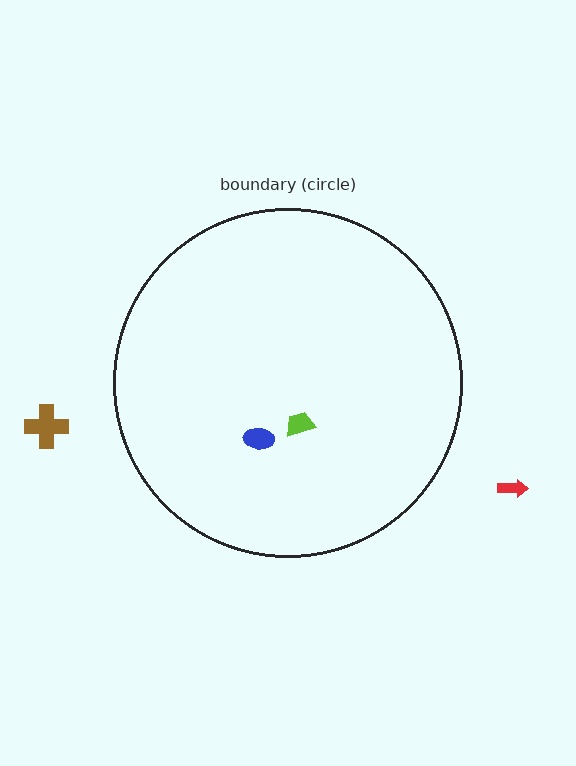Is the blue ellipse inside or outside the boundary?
Inside.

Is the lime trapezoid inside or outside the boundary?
Inside.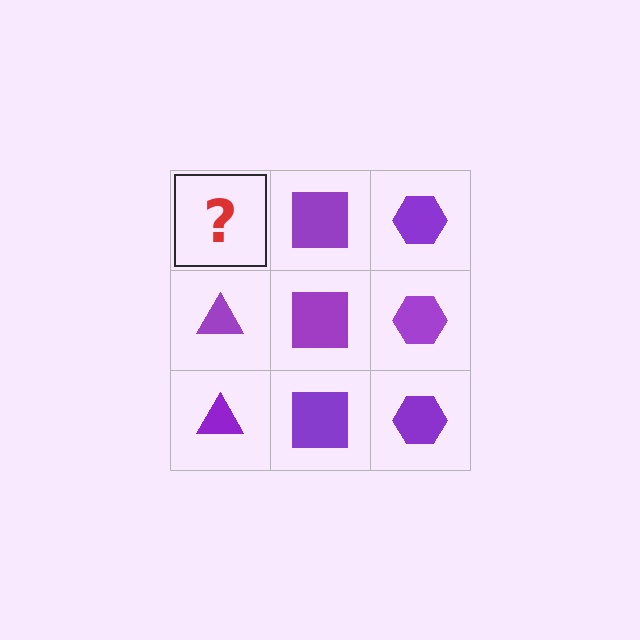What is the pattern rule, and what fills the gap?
The rule is that each column has a consistent shape. The gap should be filled with a purple triangle.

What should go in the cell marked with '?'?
The missing cell should contain a purple triangle.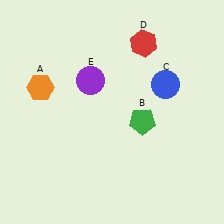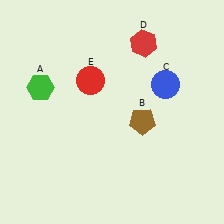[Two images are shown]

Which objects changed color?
A changed from orange to green. B changed from green to brown. E changed from purple to red.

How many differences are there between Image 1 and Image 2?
There are 3 differences between the two images.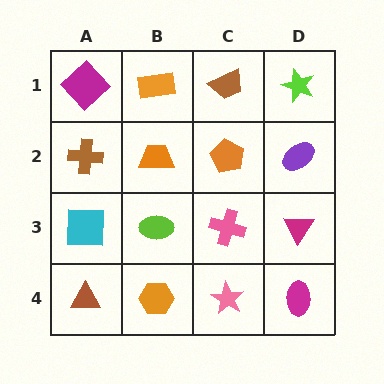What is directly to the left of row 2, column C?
An orange trapezoid.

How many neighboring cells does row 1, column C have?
3.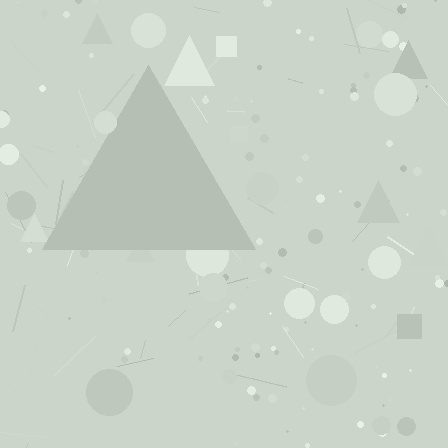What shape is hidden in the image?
A triangle is hidden in the image.